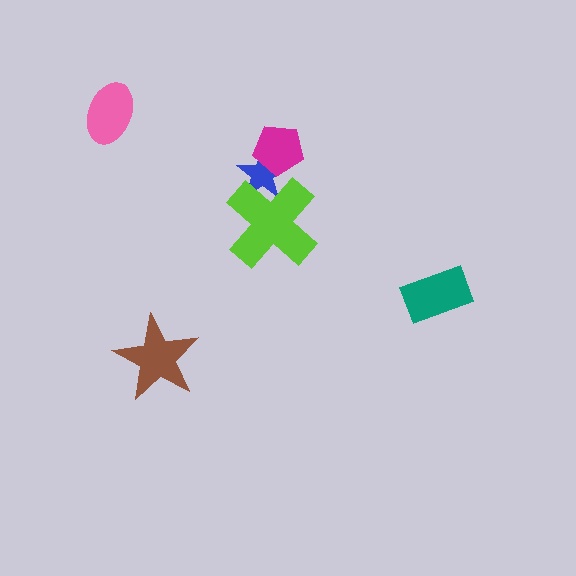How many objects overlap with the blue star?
2 objects overlap with the blue star.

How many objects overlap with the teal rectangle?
0 objects overlap with the teal rectangle.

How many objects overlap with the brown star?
0 objects overlap with the brown star.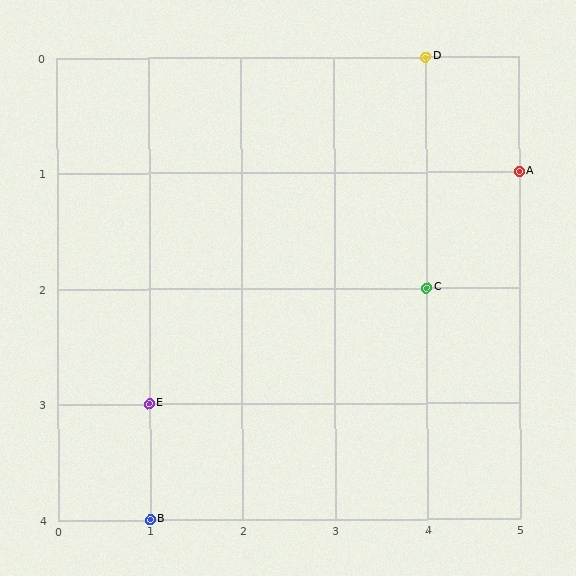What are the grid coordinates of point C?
Point C is at grid coordinates (4, 2).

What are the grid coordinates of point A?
Point A is at grid coordinates (5, 1).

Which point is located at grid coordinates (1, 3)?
Point E is at (1, 3).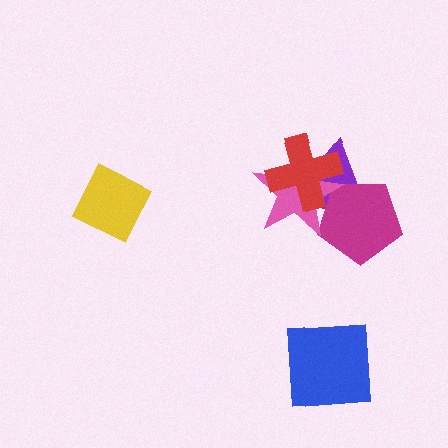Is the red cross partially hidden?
No, no other shape covers it.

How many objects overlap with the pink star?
3 objects overlap with the pink star.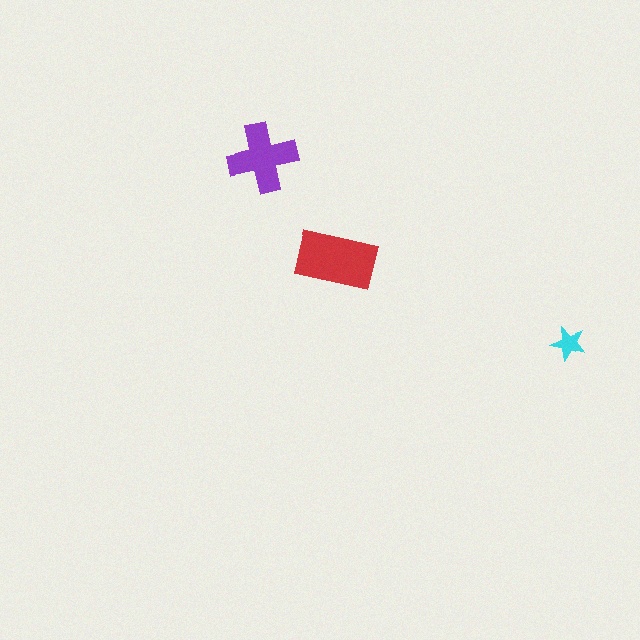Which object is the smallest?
The cyan star.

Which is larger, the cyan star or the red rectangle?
The red rectangle.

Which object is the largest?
The red rectangle.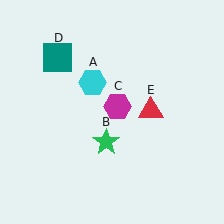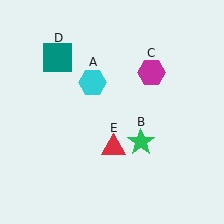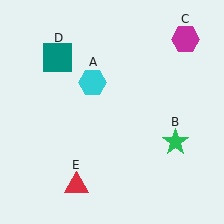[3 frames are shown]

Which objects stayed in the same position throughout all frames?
Cyan hexagon (object A) and teal square (object D) remained stationary.